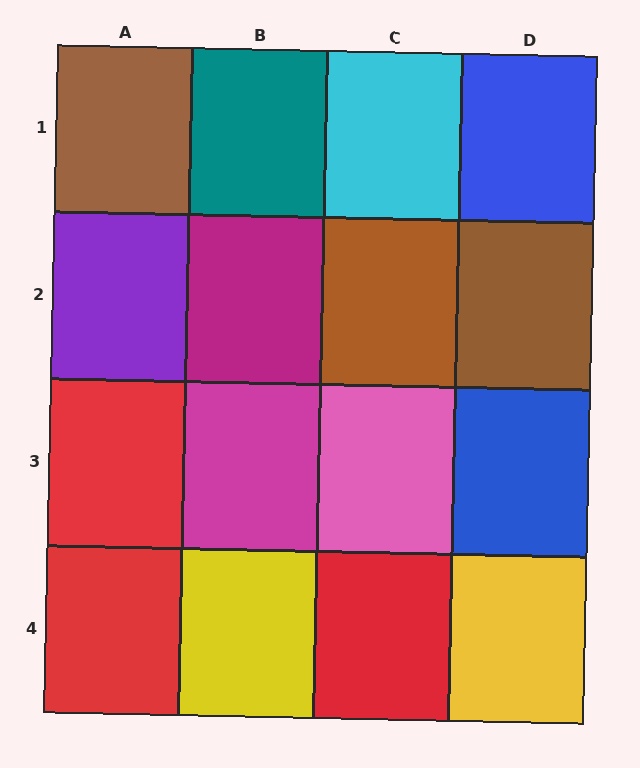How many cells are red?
3 cells are red.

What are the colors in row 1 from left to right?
Brown, teal, cyan, blue.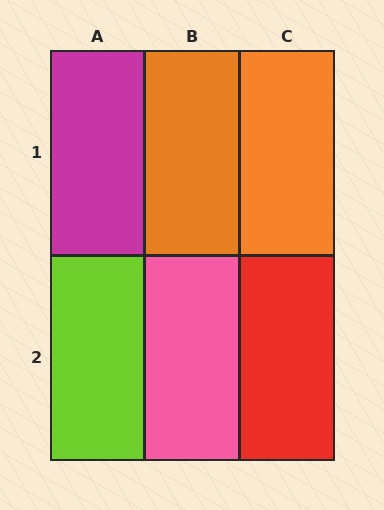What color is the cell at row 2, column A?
Lime.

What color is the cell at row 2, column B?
Pink.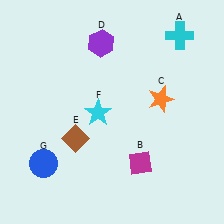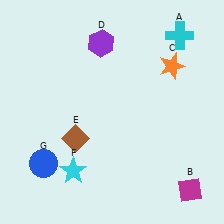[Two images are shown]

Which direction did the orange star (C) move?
The orange star (C) moved up.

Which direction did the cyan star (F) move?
The cyan star (F) moved down.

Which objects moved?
The objects that moved are: the magenta diamond (B), the orange star (C), the cyan star (F).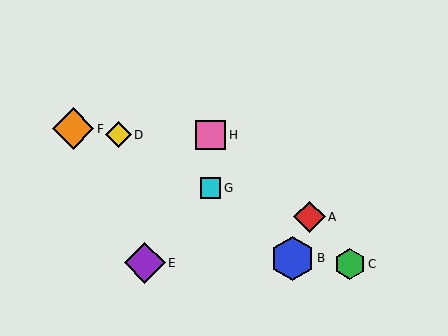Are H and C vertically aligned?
No, H is at x≈211 and C is at x≈350.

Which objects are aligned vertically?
Objects G, H are aligned vertically.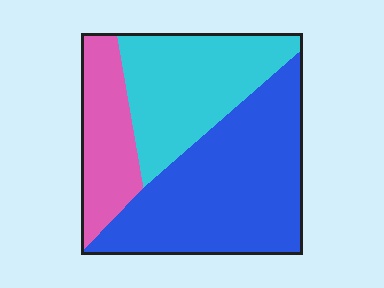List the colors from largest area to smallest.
From largest to smallest: blue, cyan, pink.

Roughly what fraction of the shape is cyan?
Cyan covers roughly 30% of the shape.